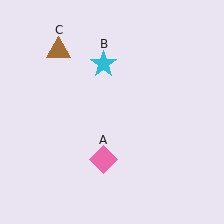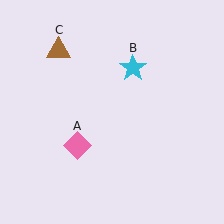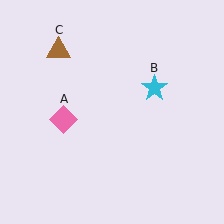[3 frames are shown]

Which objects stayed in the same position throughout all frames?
Brown triangle (object C) remained stationary.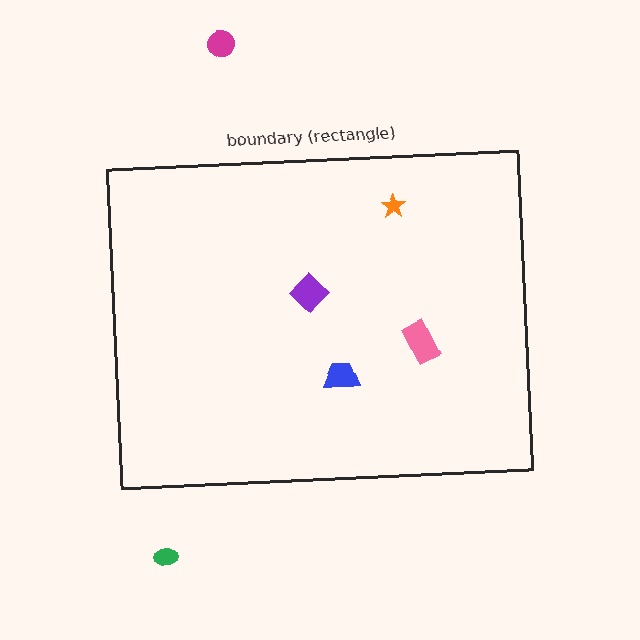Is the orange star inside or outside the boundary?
Inside.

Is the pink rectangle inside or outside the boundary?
Inside.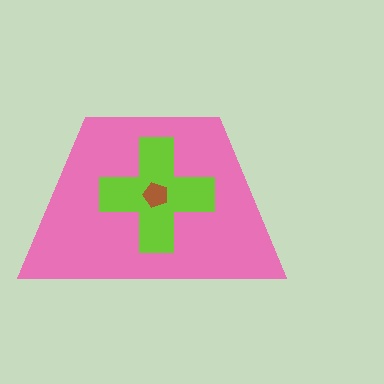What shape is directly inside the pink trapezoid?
The lime cross.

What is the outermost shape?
The pink trapezoid.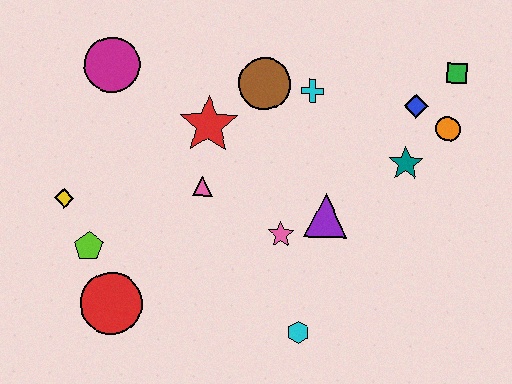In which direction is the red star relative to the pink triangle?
The red star is above the pink triangle.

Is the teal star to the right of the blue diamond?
No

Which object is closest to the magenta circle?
The red star is closest to the magenta circle.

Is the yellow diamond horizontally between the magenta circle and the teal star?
No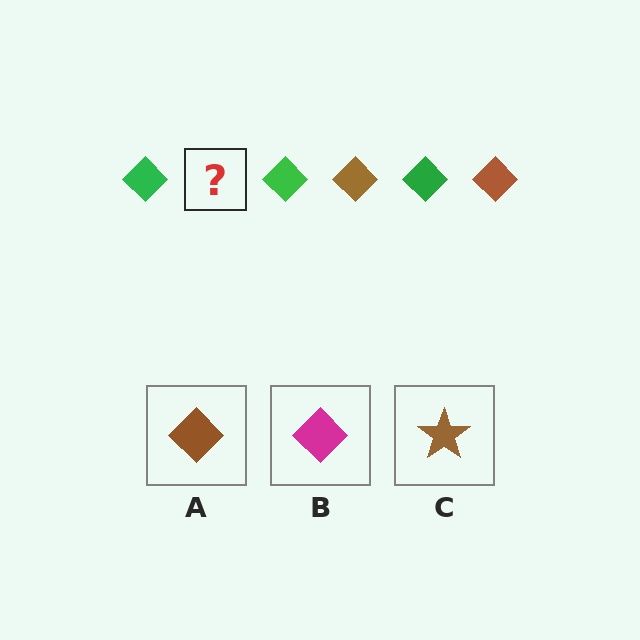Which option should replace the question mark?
Option A.